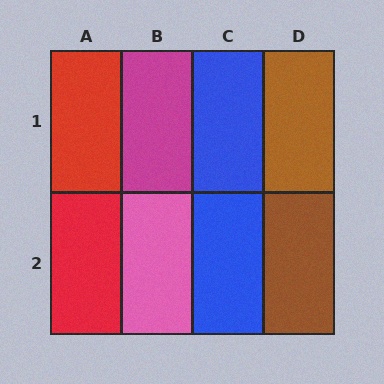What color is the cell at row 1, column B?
Magenta.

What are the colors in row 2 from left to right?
Red, pink, blue, brown.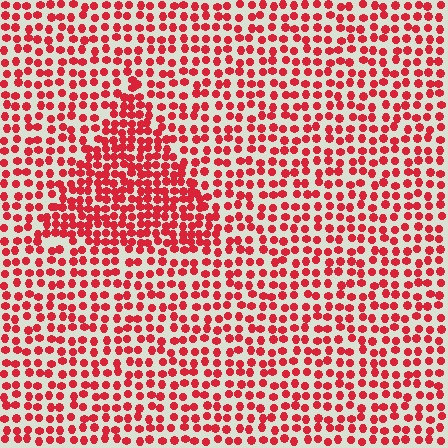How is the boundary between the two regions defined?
The boundary is defined by a change in element density (approximately 1.7x ratio). All elements are the same color, size, and shape.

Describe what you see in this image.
The image contains small red elements arranged at two different densities. A triangle-shaped region is visible where the elements are more densely packed than the surrounding area.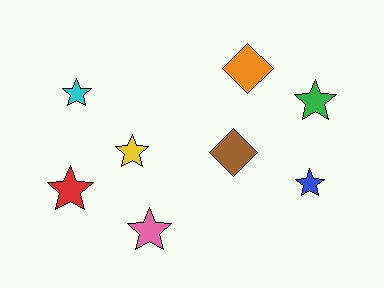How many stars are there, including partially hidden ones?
There are 6 stars.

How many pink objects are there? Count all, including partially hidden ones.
There is 1 pink object.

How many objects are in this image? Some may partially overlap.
There are 8 objects.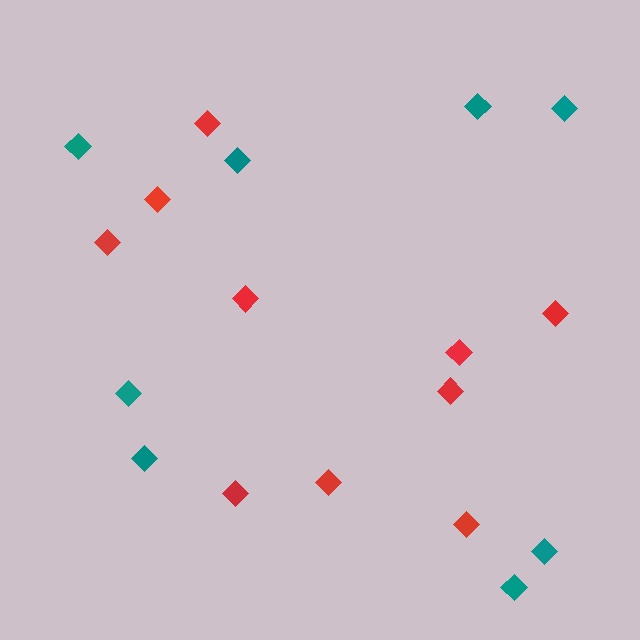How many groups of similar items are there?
There are 2 groups: one group of red diamonds (10) and one group of teal diamonds (8).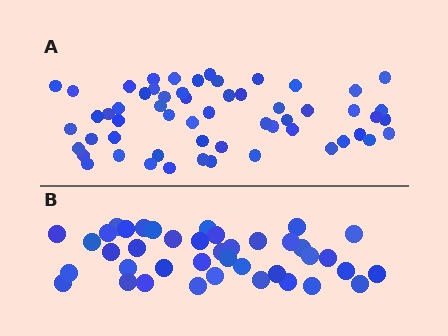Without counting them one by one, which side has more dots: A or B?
Region A (the top region) has more dots.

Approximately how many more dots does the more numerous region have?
Region A has approximately 15 more dots than region B.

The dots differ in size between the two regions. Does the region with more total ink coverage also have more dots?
No. Region B has more total ink coverage because its dots are larger, but region A actually contains more individual dots. Total area can be misleading — the number of items is what matters here.